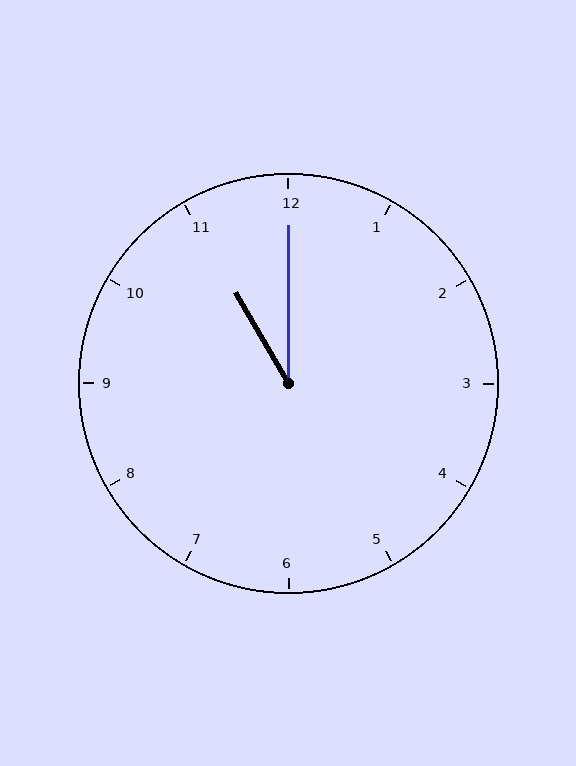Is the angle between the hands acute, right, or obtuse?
It is acute.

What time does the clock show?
11:00.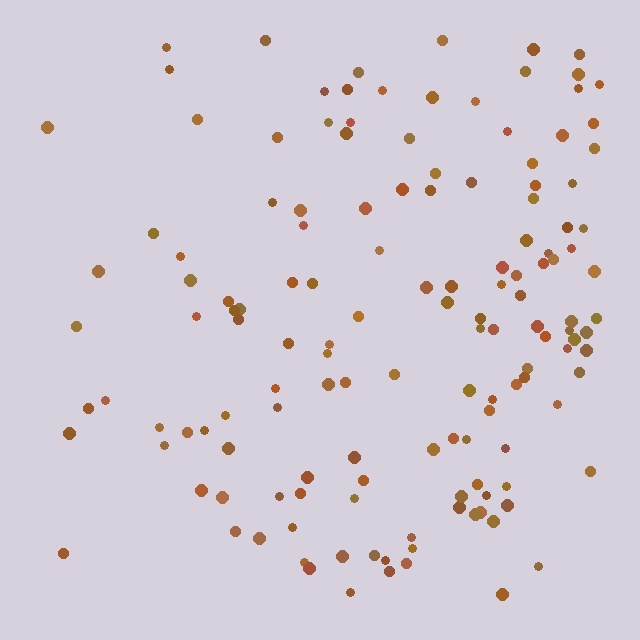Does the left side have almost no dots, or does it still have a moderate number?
Still a moderate number, just noticeably fewer than the right.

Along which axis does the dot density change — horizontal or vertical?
Horizontal.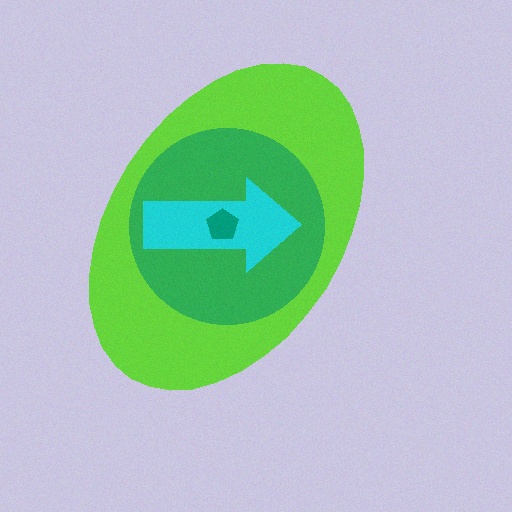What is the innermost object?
The teal pentagon.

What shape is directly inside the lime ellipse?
The green circle.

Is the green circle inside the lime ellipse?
Yes.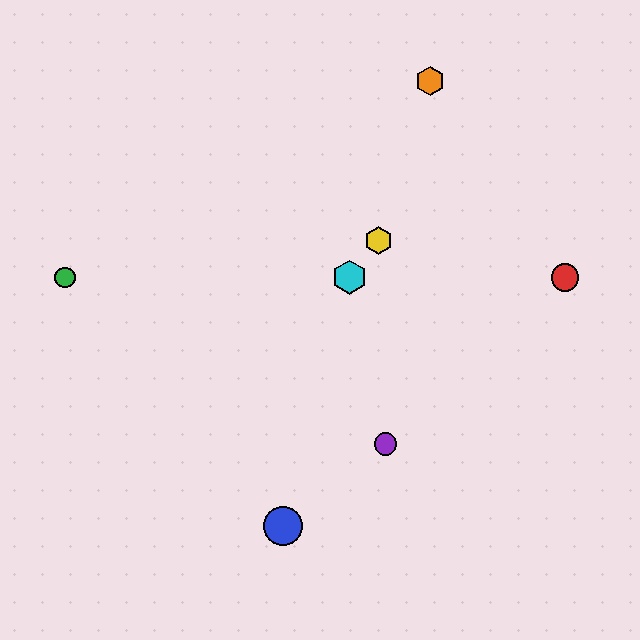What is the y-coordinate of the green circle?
The green circle is at y≈277.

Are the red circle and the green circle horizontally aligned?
Yes, both are at y≈277.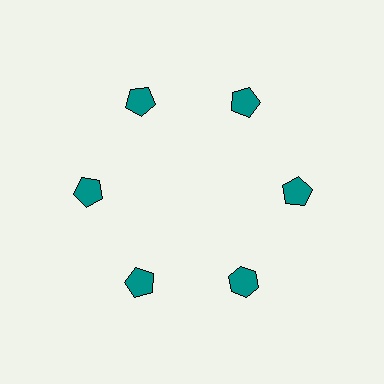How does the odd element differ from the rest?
It has a different shape: hexagon instead of pentagon.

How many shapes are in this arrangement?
There are 6 shapes arranged in a ring pattern.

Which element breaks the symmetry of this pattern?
The teal hexagon at roughly the 5 o'clock position breaks the symmetry. All other shapes are teal pentagons.